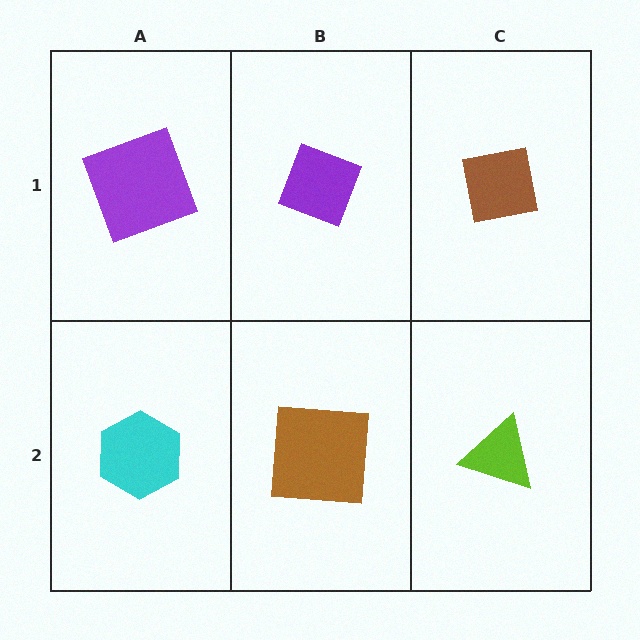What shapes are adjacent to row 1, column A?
A cyan hexagon (row 2, column A), a purple diamond (row 1, column B).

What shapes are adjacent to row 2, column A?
A purple square (row 1, column A), a brown square (row 2, column B).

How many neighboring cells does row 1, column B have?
3.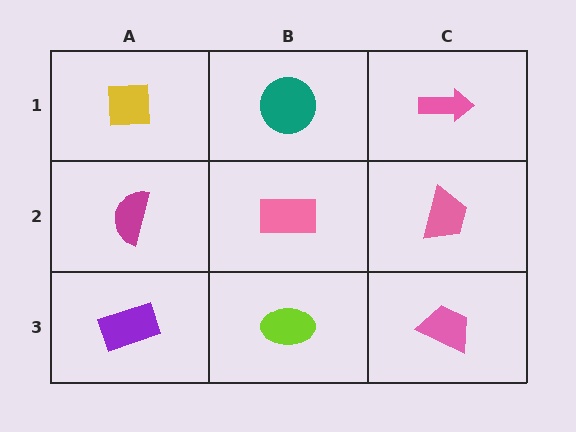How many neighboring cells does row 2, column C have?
3.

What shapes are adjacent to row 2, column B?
A teal circle (row 1, column B), a lime ellipse (row 3, column B), a magenta semicircle (row 2, column A), a pink trapezoid (row 2, column C).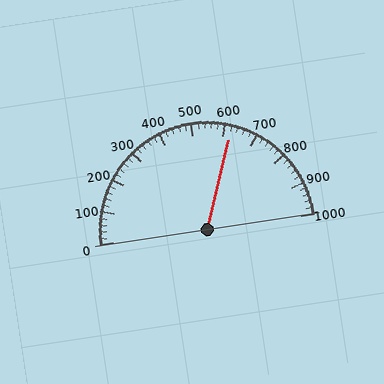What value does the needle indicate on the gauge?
The needle indicates approximately 620.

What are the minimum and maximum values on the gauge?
The gauge ranges from 0 to 1000.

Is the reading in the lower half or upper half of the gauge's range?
The reading is in the upper half of the range (0 to 1000).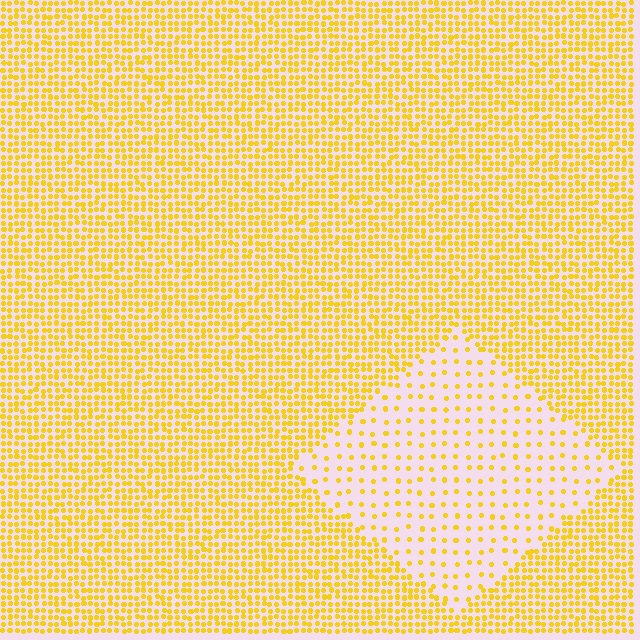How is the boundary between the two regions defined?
The boundary is defined by a change in element density (approximately 3.2x ratio). All elements are the same color, size, and shape.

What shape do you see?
I see a diamond.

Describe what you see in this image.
The image contains small yellow elements arranged at two different densities. A diamond-shaped region is visible where the elements are less densely packed than the surrounding area.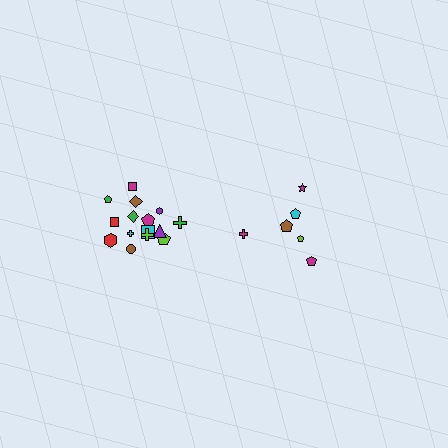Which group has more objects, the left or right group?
The left group.